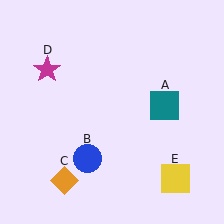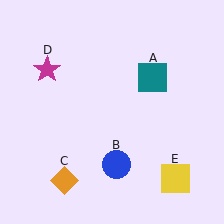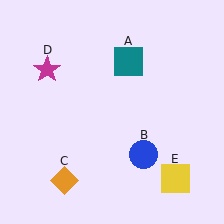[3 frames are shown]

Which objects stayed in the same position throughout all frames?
Orange diamond (object C) and magenta star (object D) and yellow square (object E) remained stationary.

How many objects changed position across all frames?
2 objects changed position: teal square (object A), blue circle (object B).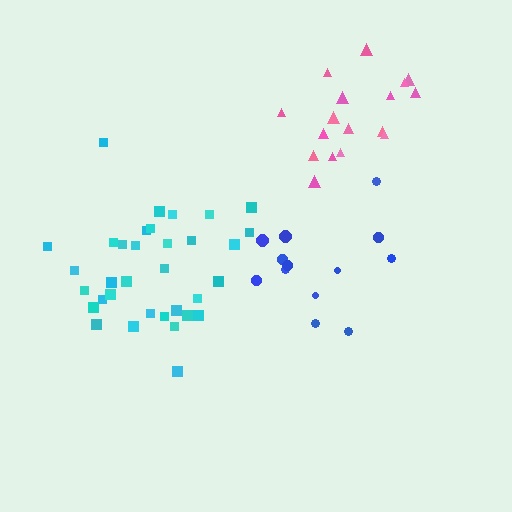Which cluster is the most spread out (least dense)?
Blue.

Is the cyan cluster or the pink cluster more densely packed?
Cyan.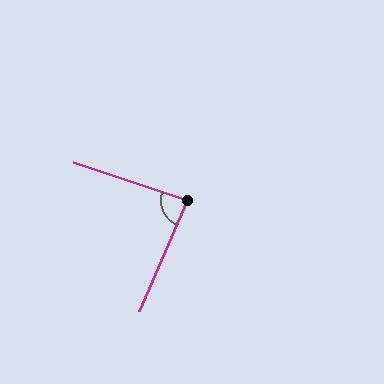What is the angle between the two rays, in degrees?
Approximately 85 degrees.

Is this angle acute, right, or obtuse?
It is approximately a right angle.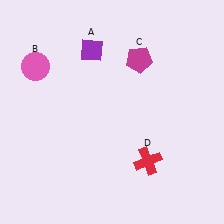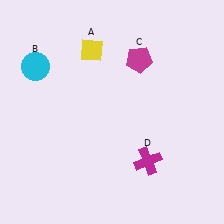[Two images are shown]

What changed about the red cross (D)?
In Image 1, D is red. In Image 2, it changed to magenta.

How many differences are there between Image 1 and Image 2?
There are 3 differences between the two images.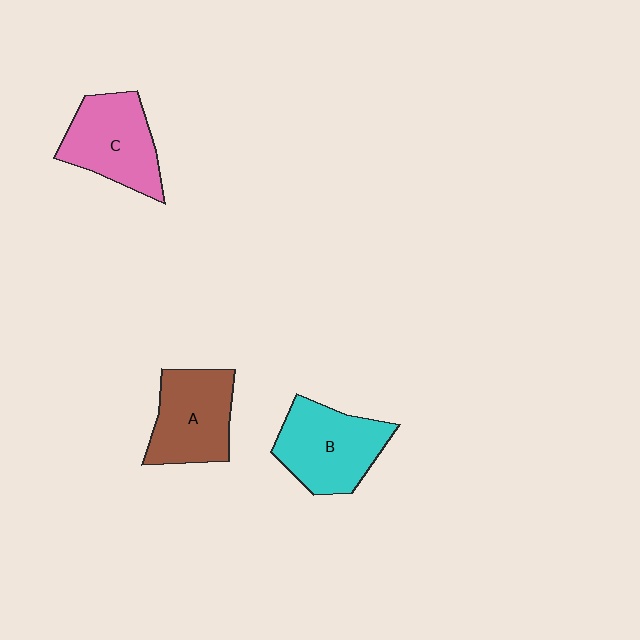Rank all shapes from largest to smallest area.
From largest to smallest: B (cyan), C (pink), A (brown).